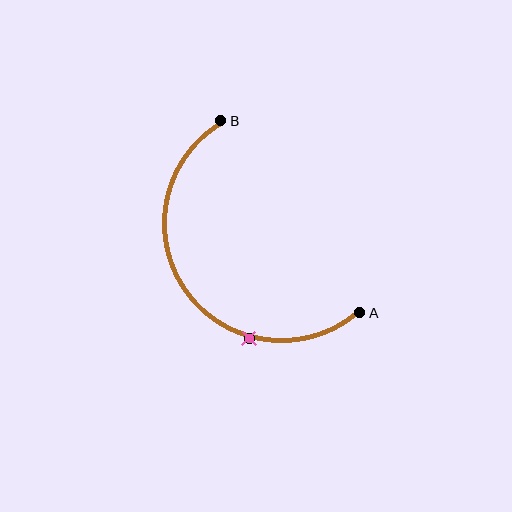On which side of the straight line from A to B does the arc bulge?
The arc bulges below and to the left of the straight line connecting A and B.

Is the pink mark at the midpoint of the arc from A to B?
No. The pink mark lies on the arc but is closer to endpoint A. The arc midpoint would be at the point on the curve equidistant along the arc from both A and B.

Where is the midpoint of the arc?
The arc midpoint is the point on the curve farthest from the straight line joining A and B. It sits below and to the left of that line.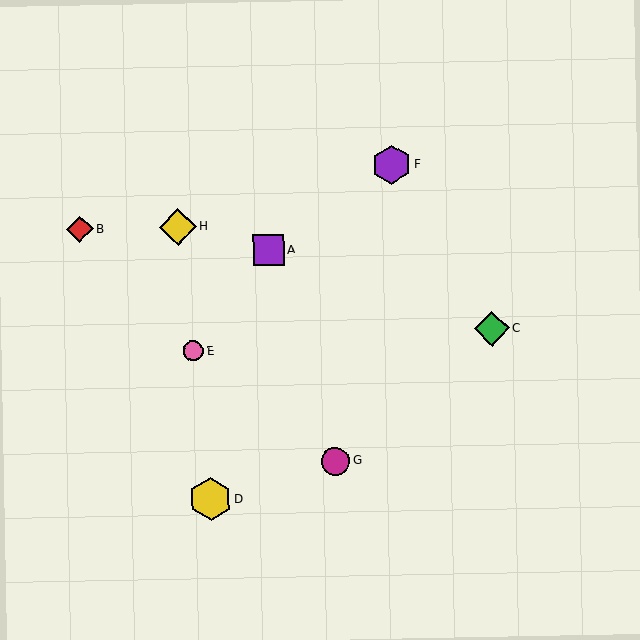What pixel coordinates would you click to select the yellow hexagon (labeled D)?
Click at (211, 499) to select the yellow hexagon D.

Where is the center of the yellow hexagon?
The center of the yellow hexagon is at (211, 499).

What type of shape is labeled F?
Shape F is a purple hexagon.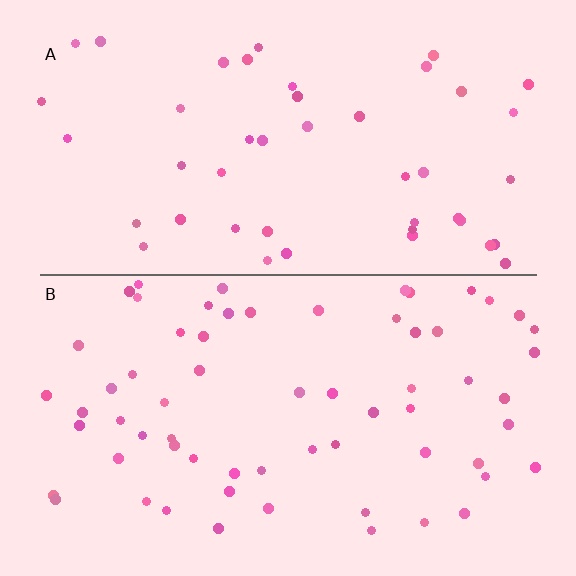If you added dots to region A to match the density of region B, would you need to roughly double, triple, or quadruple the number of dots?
Approximately double.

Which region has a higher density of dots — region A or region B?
B (the bottom).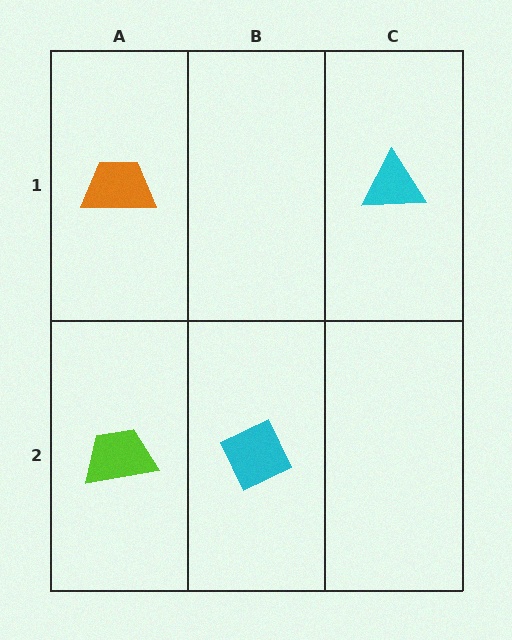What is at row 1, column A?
An orange trapezoid.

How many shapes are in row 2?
2 shapes.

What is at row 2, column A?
A lime trapezoid.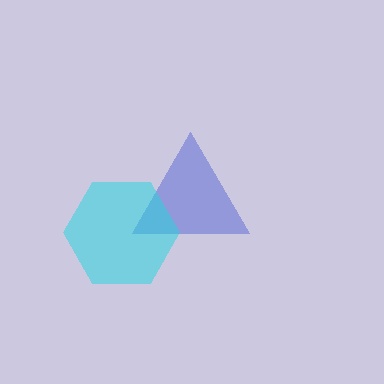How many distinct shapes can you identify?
There are 2 distinct shapes: a blue triangle, a cyan hexagon.